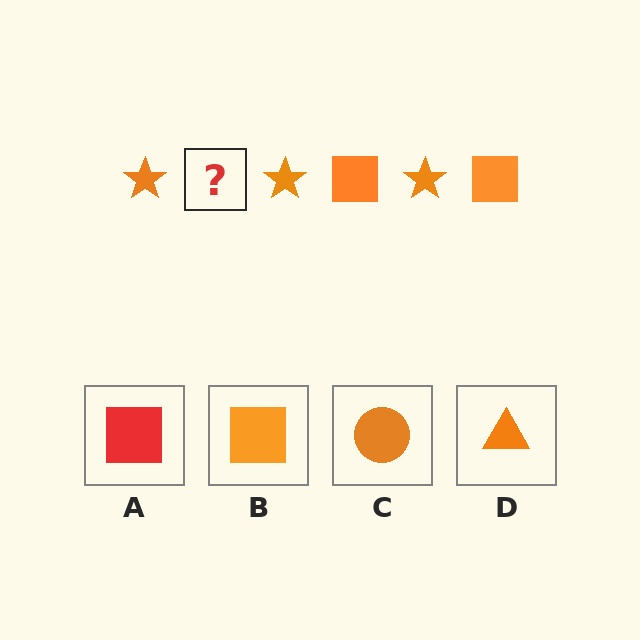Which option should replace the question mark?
Option B.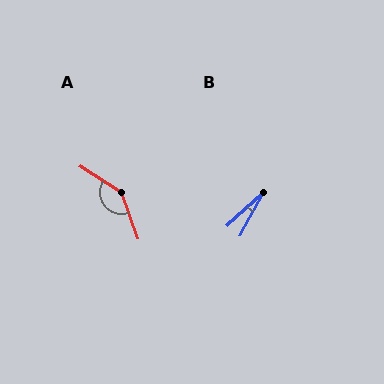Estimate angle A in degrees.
Approximately 142 degrees.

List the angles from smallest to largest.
B (18°), A (142°).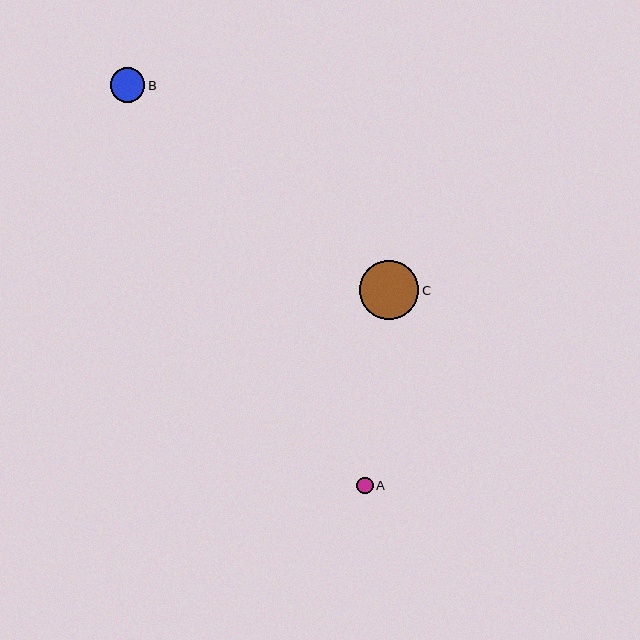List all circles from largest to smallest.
From largest to smallest: C, B, A.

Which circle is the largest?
Circle C is the largest with a size of approximately 59 pixels.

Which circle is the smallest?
Circle A is the smallest with a size of approximately 17 pixels.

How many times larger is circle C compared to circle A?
Circle C is approximately 3.5 times the size of circle A.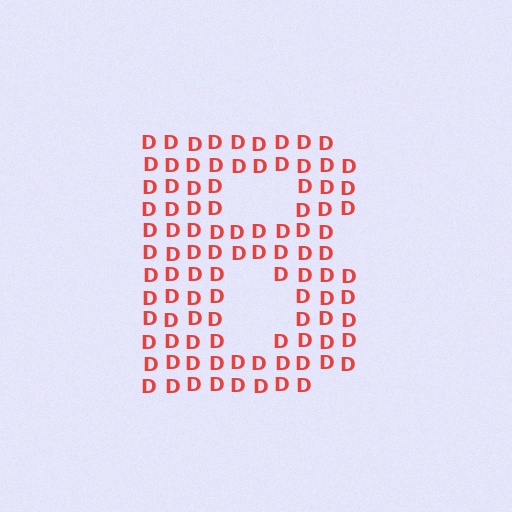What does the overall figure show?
The overall figure shows the letter B.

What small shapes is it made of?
It is made of small letter D's.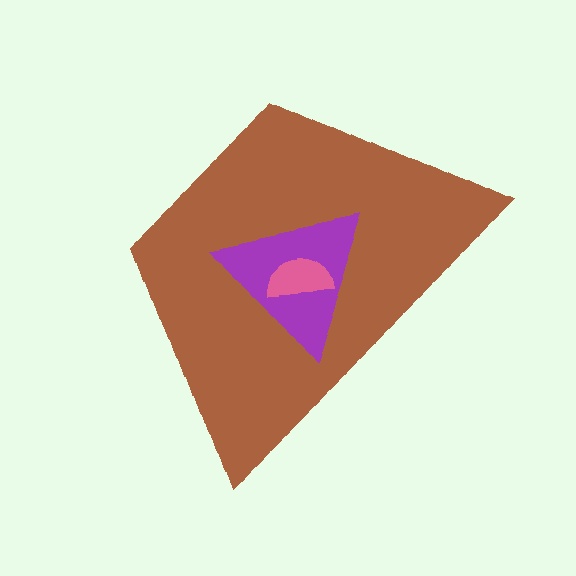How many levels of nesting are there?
3.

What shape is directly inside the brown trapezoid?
The purple triangle.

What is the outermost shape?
The brown trapezoid.